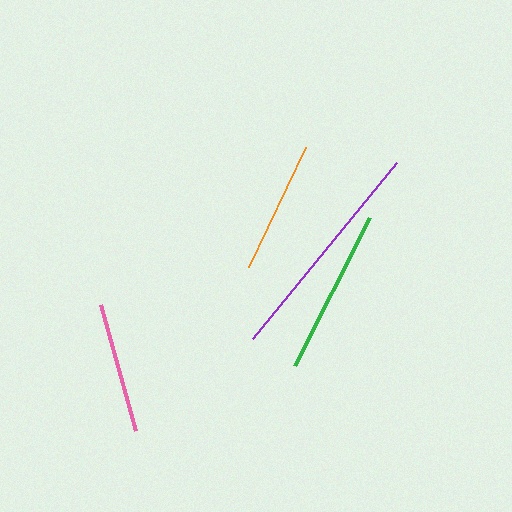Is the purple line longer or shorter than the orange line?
The purple line is longer than the orange line.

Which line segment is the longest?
The purple line is the longest at approximately 228 pixels.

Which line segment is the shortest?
The pink line is the shortest at approximately 131 pixels.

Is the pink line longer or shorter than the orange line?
The orange line is longer than the pink line.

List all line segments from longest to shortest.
From longest to shortest: purple, green, orange, pink.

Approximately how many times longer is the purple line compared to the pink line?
The purple line is approximately 1.7 times the length of the pink line.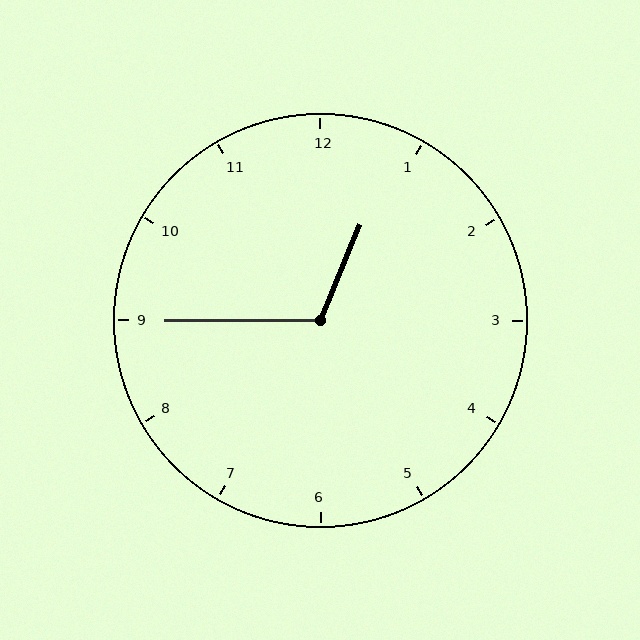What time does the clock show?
12:45.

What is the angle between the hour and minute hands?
Approximately 112 degrees.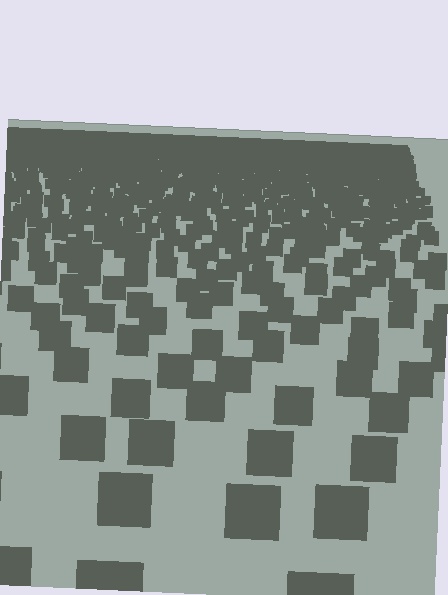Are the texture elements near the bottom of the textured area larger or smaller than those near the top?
Larger. Near the bottom, elements are closer to the viewer and appear at a bigger on-screen size.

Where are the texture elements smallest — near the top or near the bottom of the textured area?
Near the top.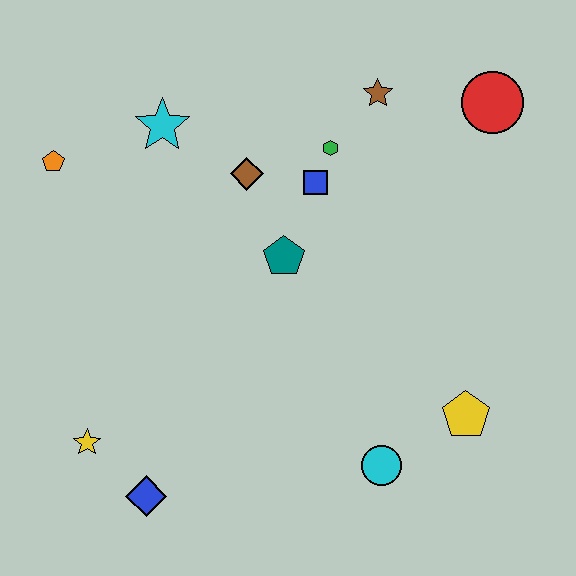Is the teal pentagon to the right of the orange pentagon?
Yes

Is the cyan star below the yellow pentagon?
No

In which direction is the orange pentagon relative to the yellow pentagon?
The orange pentagon is to the left of the yellow pentagon.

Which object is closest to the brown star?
The green hexagon is closest to the brown star.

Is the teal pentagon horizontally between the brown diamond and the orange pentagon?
No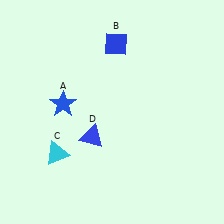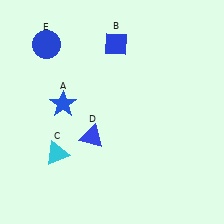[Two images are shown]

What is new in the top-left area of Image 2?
A blue circle (E) was added in the top-left area of Image 2.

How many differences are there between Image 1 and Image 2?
There is 1 difference between the two images.